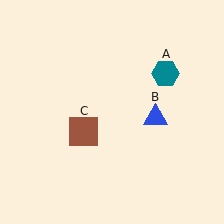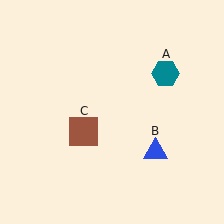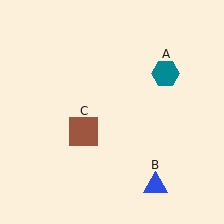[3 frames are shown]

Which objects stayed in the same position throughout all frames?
Teal hexagon (object A) and brown square (object C) remained stationary.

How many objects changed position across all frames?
1 object changed position: blue triangle (object B).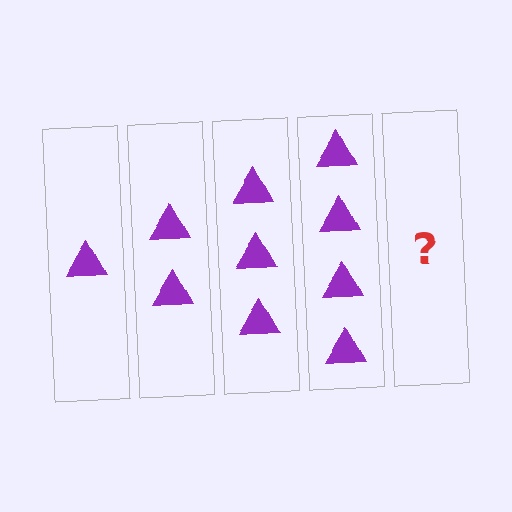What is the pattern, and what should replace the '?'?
The pattern is that each step adds one more triangle. The '?' should be 5 triangles.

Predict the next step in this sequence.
The next step is 5 triangles.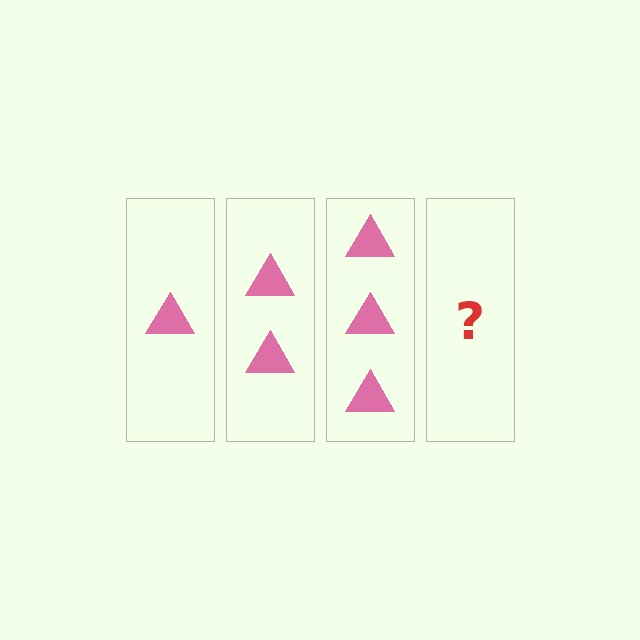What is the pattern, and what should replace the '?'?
The pattern is that each step adds one more triangle. The '?' should be 4 triangles.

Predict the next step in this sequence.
The next step is 4 triangles.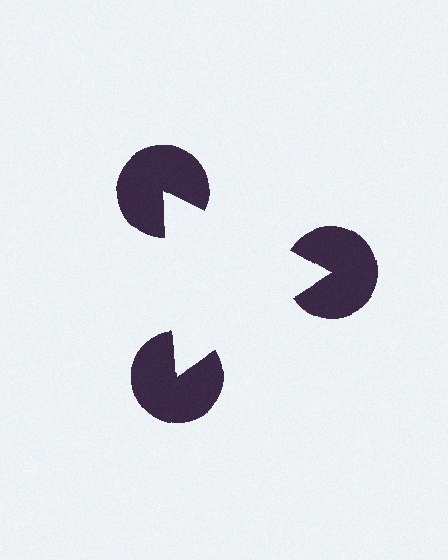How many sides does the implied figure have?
3 sides.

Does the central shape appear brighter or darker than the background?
It typically appears slightly brighter than the background, even though no actual brightness change is drawn.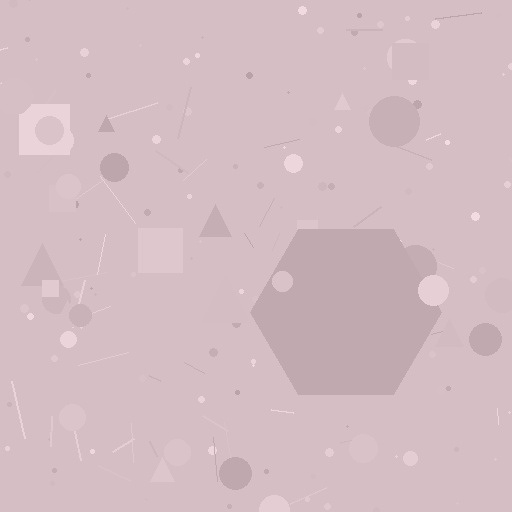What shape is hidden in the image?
A hexagon is hidden in the image.